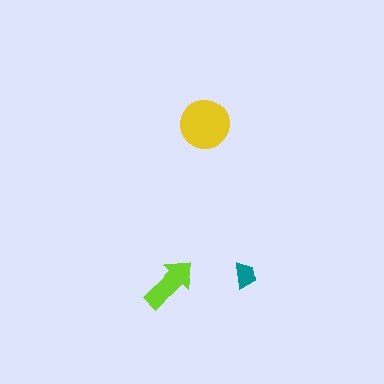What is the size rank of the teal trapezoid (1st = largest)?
3rd.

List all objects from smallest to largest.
The teal trapezoid, the lime arrow, the yellow circle.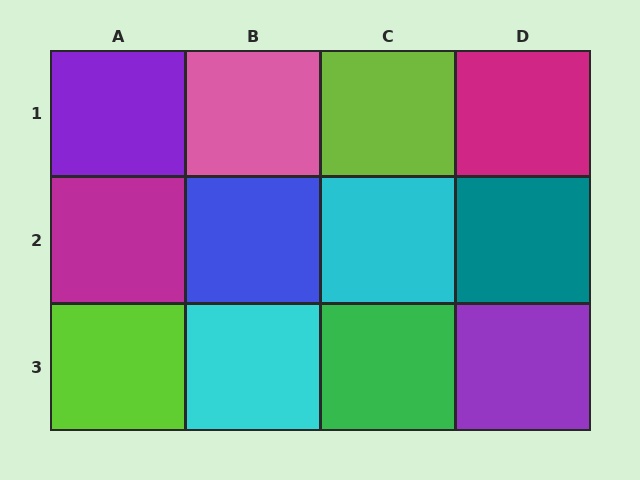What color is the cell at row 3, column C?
Green.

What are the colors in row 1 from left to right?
Purple, pink, lime, magenta.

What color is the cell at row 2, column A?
Magenta.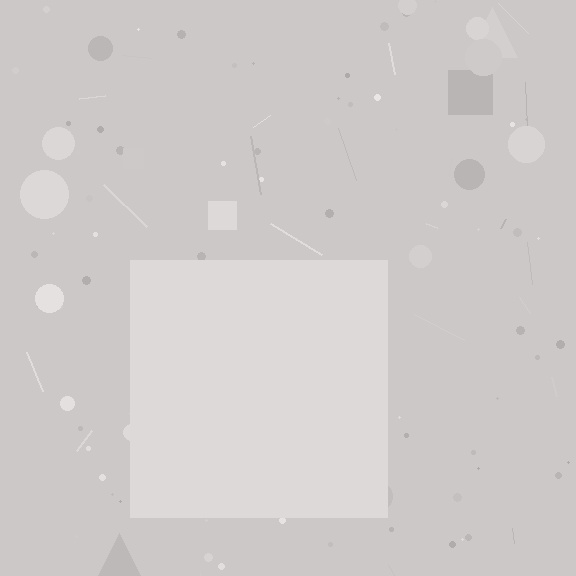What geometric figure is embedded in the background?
A square is embedded in the background.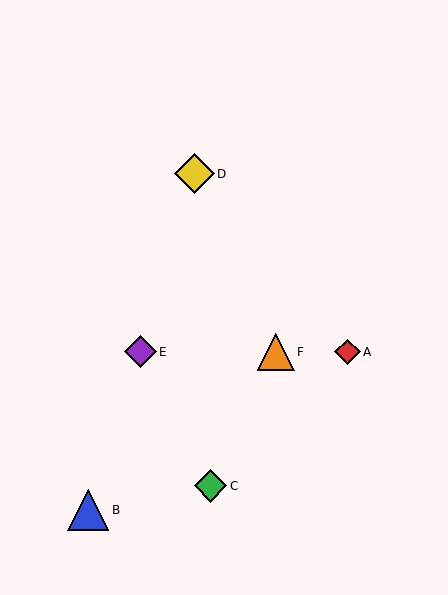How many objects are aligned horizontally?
3 objects (A, E, F) are aligned horizontally.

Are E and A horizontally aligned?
Yes, both are at y≈352.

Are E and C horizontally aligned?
No, E is at y≈352 and C is at y≈486.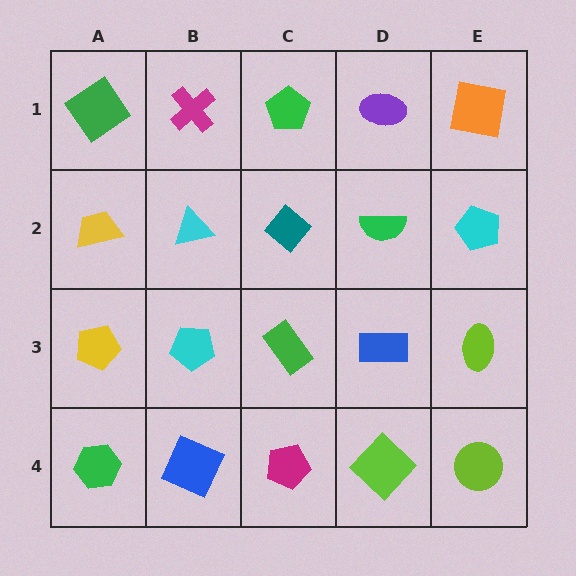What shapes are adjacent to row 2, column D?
A purple ellipse (row 1, column D), a blue rectangle (row 3, column D), a teal diamond (row 2, column C), a cyan pentagon (row 2, column E).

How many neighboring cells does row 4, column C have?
3.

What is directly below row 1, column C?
A teal diamond.